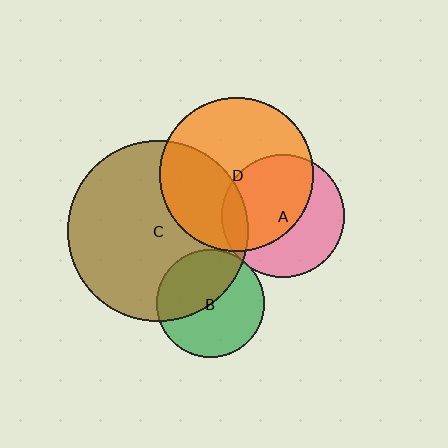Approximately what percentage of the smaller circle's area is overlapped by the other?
Approximately 45%.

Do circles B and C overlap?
Yes.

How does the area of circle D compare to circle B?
Approximately 2.0 times.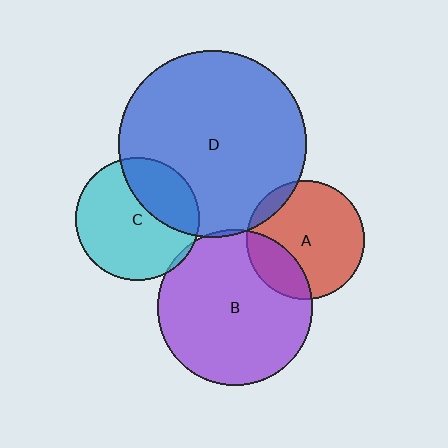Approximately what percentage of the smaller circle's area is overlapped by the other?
Approximately 5%.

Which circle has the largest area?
Circle D (blue).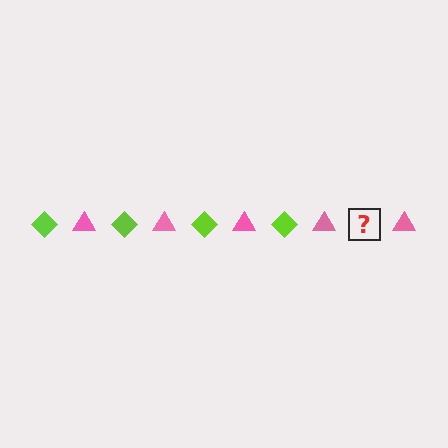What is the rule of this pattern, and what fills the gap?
The rule is that the pattern alternates between lime diamond and pink triangle. The gap should be filled with a lime diamond.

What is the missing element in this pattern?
The missing element is a lime diamond.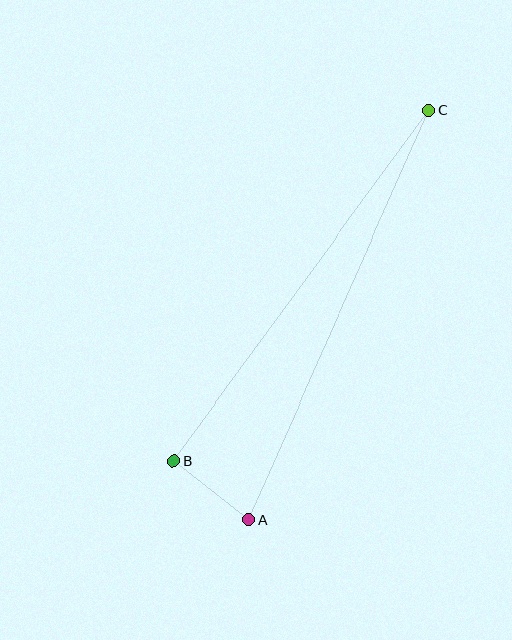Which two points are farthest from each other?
Points A and C are farthest from each other.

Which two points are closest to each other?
Points A and B are closest to each other.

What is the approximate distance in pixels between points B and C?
The distance between B and C is approximately 434 pixels.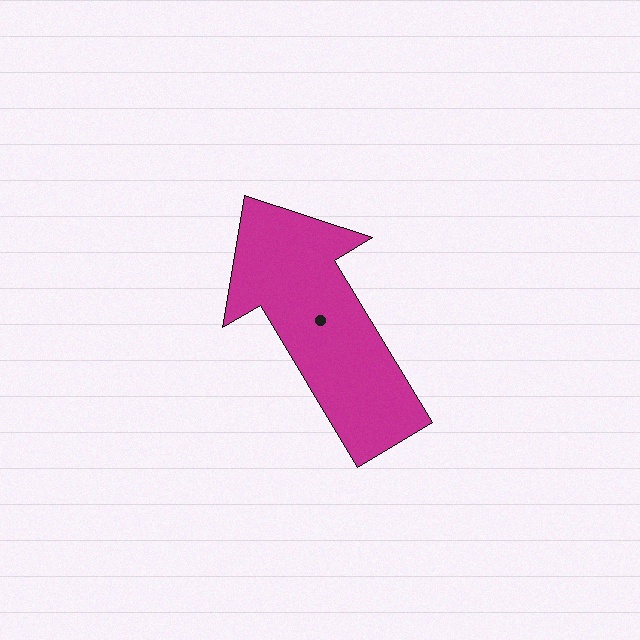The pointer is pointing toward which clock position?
Roughly 11 o'clock.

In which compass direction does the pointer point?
Northwest.